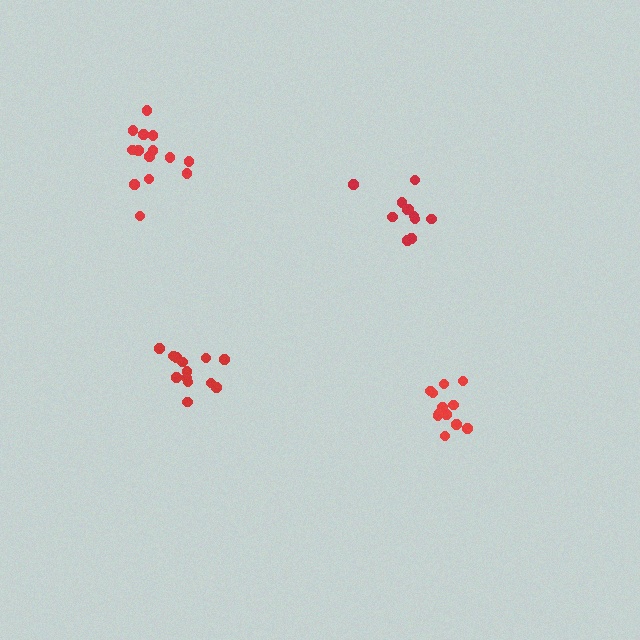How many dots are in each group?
Group 1: 12 dots, Group 2: 14 dots, Group 3: 11 dots, Group 4: 13 dots (50 total).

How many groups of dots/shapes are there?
There are 4 groups.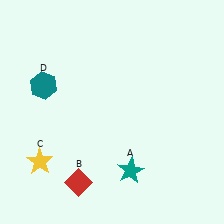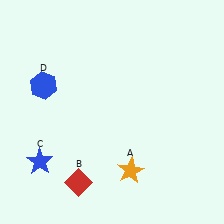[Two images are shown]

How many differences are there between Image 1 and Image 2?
There are 3 differences between the two images.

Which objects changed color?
A changed from teal to orange. C changed from yellow to blue. D changed from teal to blue.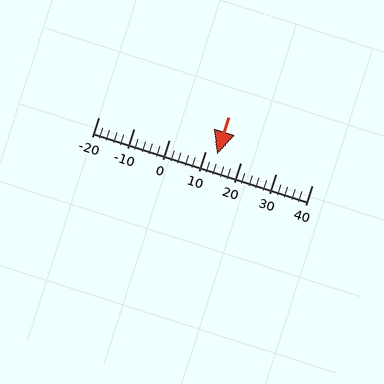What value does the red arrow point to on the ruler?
The red arrow points to approximately 13.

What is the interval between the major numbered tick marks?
The major tick marks are spaced 10 units apart.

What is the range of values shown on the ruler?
The ruler shows values from -20 to 40.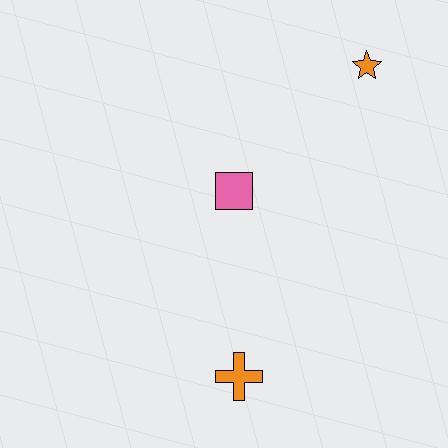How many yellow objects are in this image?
There are no yellow objects.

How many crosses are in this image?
There is 1 cross.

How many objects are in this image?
There are 3 objects.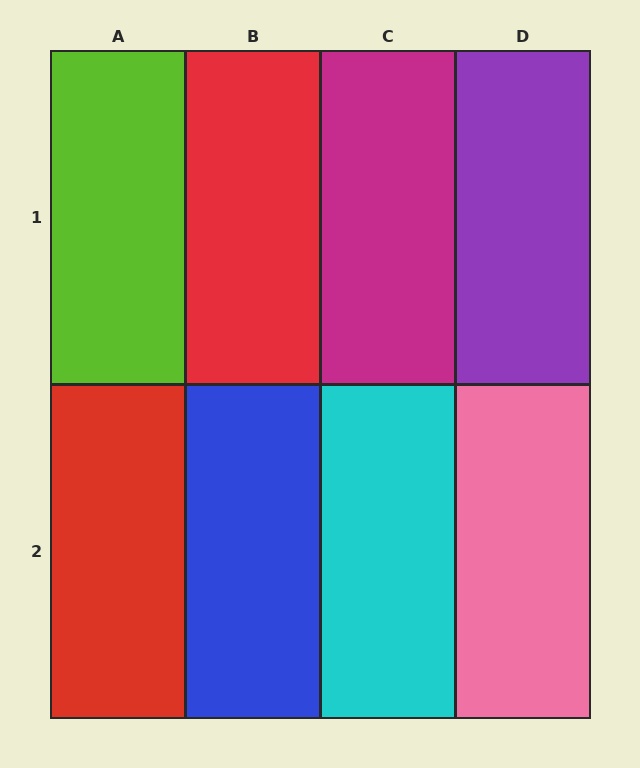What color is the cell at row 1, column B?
Red.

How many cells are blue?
1 cell is blue.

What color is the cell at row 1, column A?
Lime.